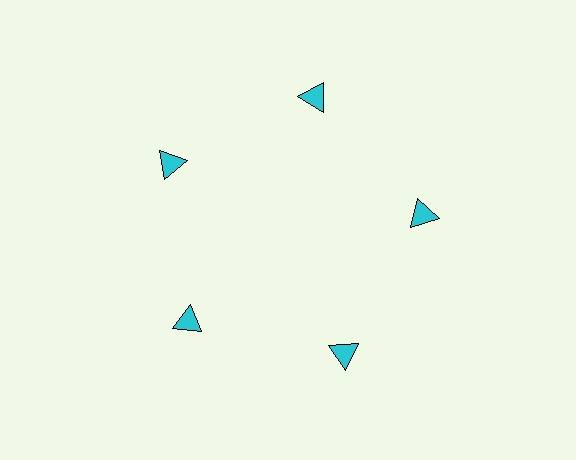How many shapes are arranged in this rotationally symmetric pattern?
There are 5 shapes, arranged in 5 groups of 1.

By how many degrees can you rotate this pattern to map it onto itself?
The pattern maps onto itself every 72 degrees of rotation.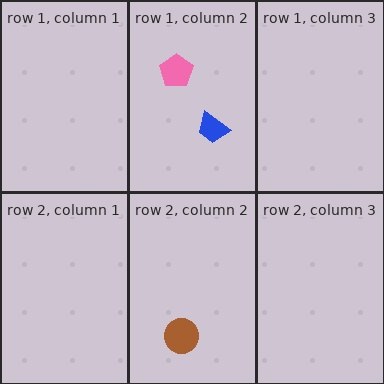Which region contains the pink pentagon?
The row 1, column 2 region.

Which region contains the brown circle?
The row 2, column 2 region.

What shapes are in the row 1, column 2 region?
The blue trapezoid, the pink pentagon.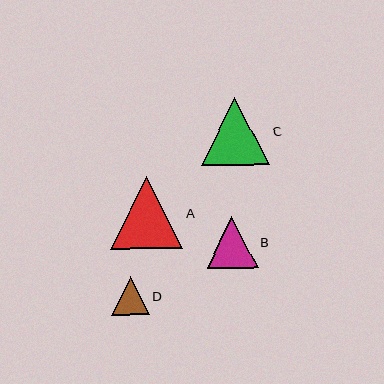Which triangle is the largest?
Triangle A is the largest with a size of approximately 72 pixels.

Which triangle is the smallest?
Triangle D is the smallest with a size of approximately 38 pixels.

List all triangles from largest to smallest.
From largest to smallest: A, C, B, D.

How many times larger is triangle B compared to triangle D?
Triangle B is approximately 1.4 times the size of triangle D.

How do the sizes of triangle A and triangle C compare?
Triangle A and triangle C are approximately the same size.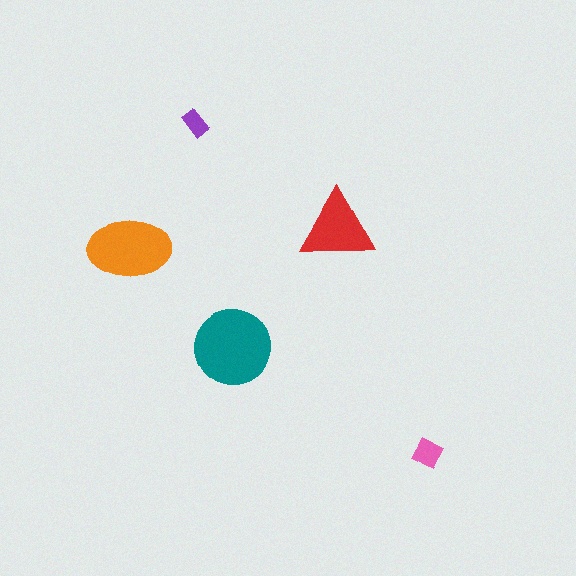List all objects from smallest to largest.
The purple rectangle, the pink diamond, the red triangle, the orange ellipse, the teal circle.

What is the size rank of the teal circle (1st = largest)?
1st.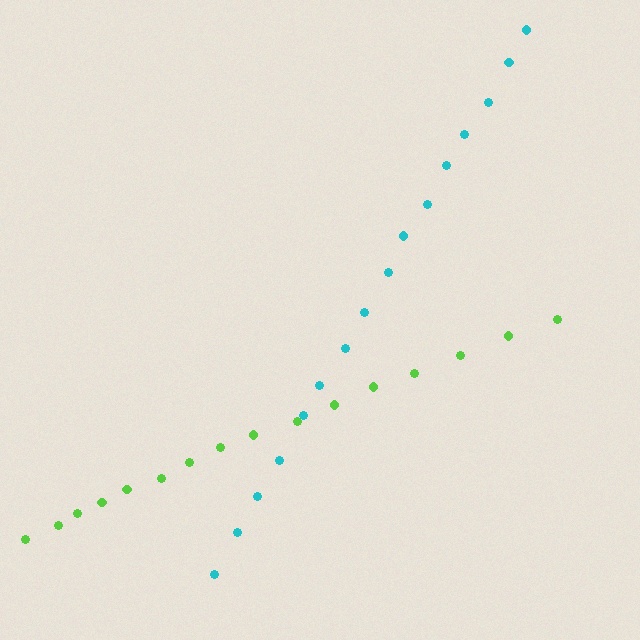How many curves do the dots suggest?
There are 2 distinct paths.